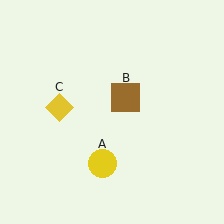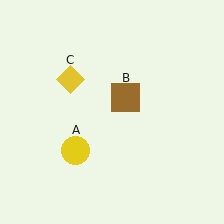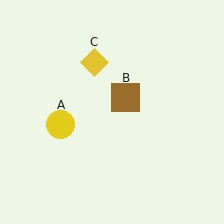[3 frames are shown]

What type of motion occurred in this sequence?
The yellow circle (object A), yellow diamond (object C) rotated clockwise around the center of the scene.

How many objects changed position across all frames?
2 objects changed position: yellow circle (object A), yellow diamond (object C).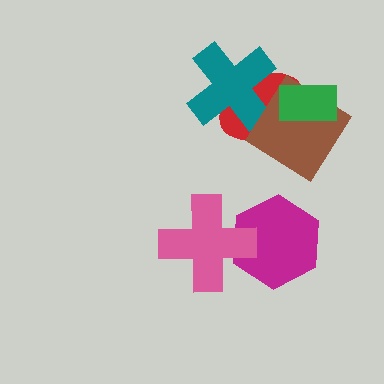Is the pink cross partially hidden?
No, no other shape covers it.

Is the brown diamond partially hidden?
Yes, it is partially covered by another shape.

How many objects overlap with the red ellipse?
3 objects overlap with the red ellipse.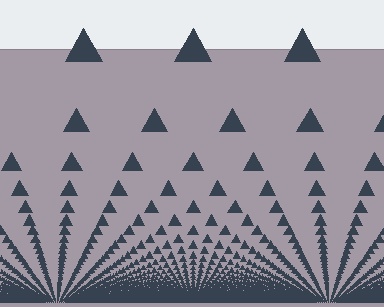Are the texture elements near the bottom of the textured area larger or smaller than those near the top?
Smaller. The gradient is inverted — elements near the bottom are smaller and denser.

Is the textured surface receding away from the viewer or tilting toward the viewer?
The surface appears to tilt toward the viewer. Texture elements get larger and sparser toward the top.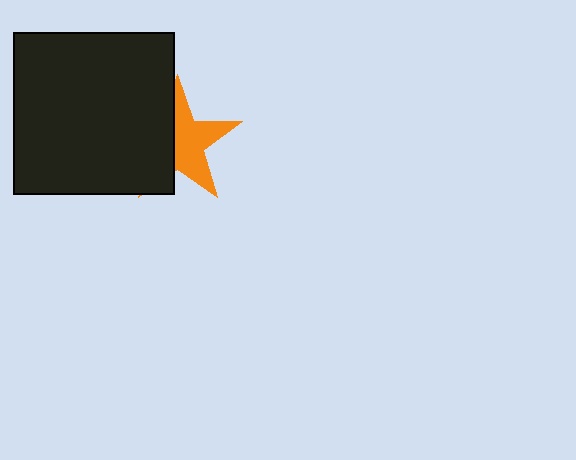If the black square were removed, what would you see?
You would see the complete orange star.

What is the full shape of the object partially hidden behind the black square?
The partially hidden object is an orange star.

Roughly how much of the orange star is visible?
About half of it is visible (roughly 54%).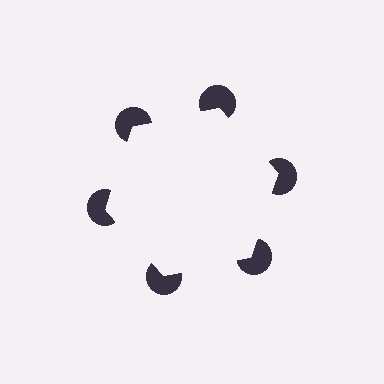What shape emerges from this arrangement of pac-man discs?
An illusory hexagon — its edges are inferred from the aligned wedge cuts in the pac-man discs, not physically drawn.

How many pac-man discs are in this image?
There are 6 — one at each vertex of the illusory hexagon.